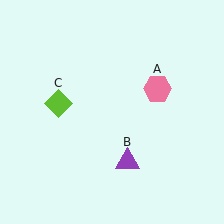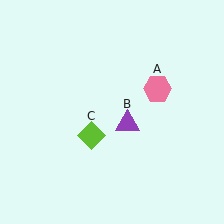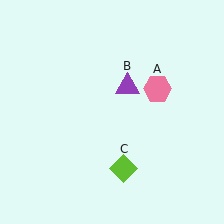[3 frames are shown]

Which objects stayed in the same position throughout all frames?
Pink hexagon (object A) remained stationary.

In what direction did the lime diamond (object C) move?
The lime diamond (object C) moved down and to the right.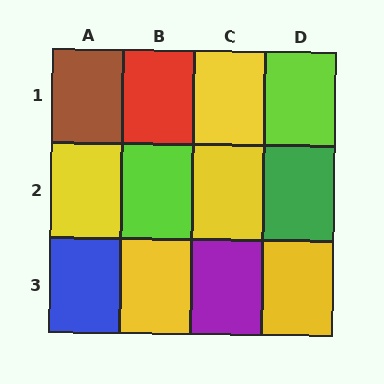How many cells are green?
1 cell is green.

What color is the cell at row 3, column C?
Purple.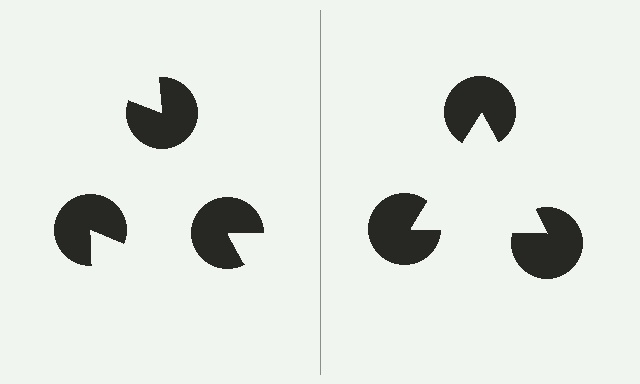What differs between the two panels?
The pac-man discs are positioned identically on both sides; only the wedge orientations differ. On the right they align to a triangle; on the left they are misaligned.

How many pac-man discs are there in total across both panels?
6 — 3 on each side.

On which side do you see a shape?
An illusory triangle appears on the right side. On the left side the wedge cuts are rotated, so no coherent shape forms.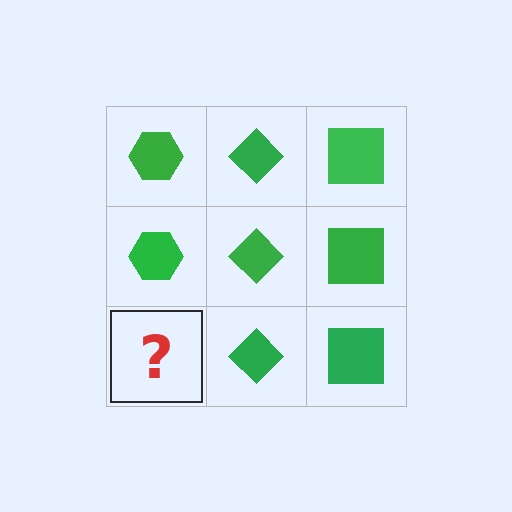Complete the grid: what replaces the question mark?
The question mark should be replaced with a green hexagon.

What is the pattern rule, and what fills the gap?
The rule is that each column has a consistent shape. The gap should be filled with a green hexagon.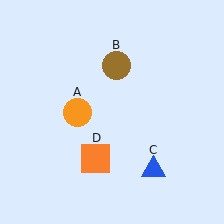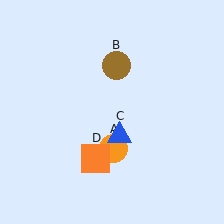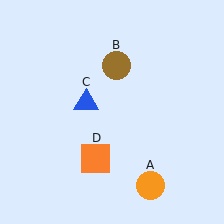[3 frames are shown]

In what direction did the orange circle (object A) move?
The orange circle (object A) moved down and to the right.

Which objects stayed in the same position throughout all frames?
Brown circle (object B) and orange square (object D) remained stationary.